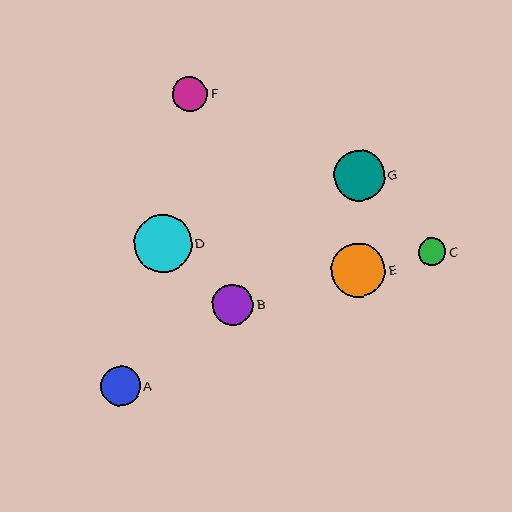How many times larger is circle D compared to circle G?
Circle D is approximately 1.1 times the size of circle G.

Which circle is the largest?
Circle D is the largest with a size of approximately 58 pixels.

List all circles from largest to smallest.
From largest to smallest: D, E, G, B, A, F, C.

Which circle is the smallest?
Circle C is the smallest with a size of approximately 28 pixels.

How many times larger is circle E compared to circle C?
Circle E is approximately 1.9 times the size of circle C.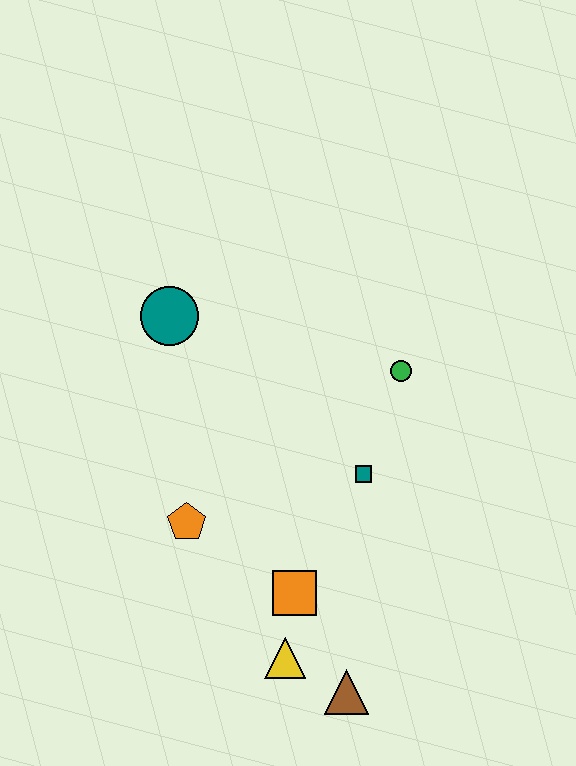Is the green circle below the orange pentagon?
No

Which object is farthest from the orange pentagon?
The green circle is farthest from the orange pentagon.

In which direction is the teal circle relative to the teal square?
The teal circle is to the left of the teal square.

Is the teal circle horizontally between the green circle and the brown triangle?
No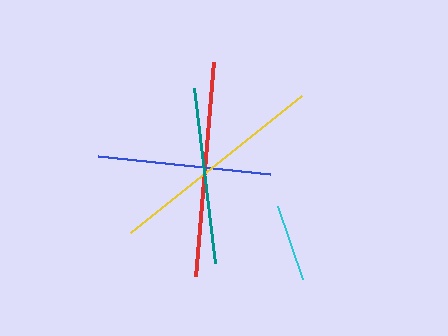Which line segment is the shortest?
The cyan line is the shortest at approximately 77 pixels.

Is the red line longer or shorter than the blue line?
The red line is longer than the blue line.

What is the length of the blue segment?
The blue segment is approximately 173 pixels long.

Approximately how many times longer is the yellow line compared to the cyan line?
The yellow line is approximately 2.8 times the length of the cyan line.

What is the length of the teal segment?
The teal segment is approximately 176 pixels long.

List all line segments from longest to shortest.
From longest to shortest: yellow, red, teal, blue, cyan.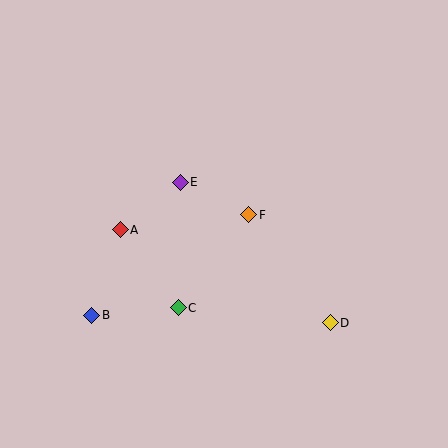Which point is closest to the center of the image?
Point F at (249, 215) is closest to the center.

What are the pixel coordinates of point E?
Point E is at (180, 182).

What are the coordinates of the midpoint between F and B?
The midpoint between F and B is at (170, 265).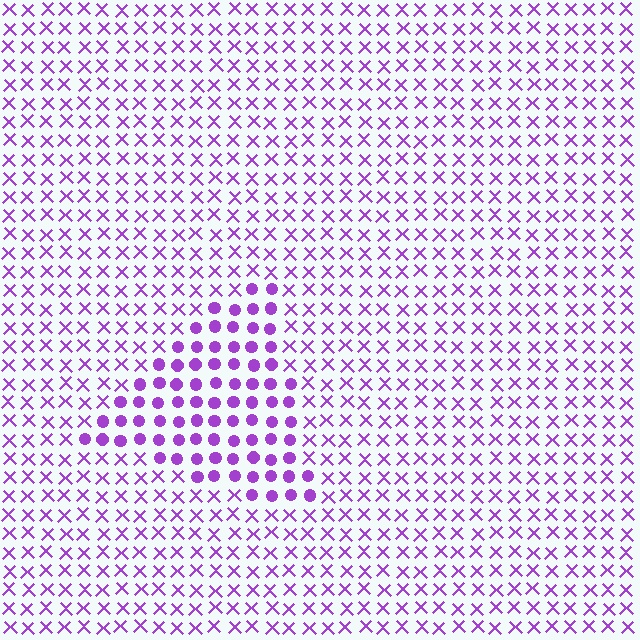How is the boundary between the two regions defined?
The boundary is defined by a change in element shape: circles inside vs. X marks outside. All elements share the same color and spacing.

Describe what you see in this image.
The image is filled with small purple elements arranged in a uniform grid. A triangle-shaped region contains circles, while the surrounding area contains X marks. The boundary is defined purely by the change in element shape.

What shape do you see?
I see a triangle.